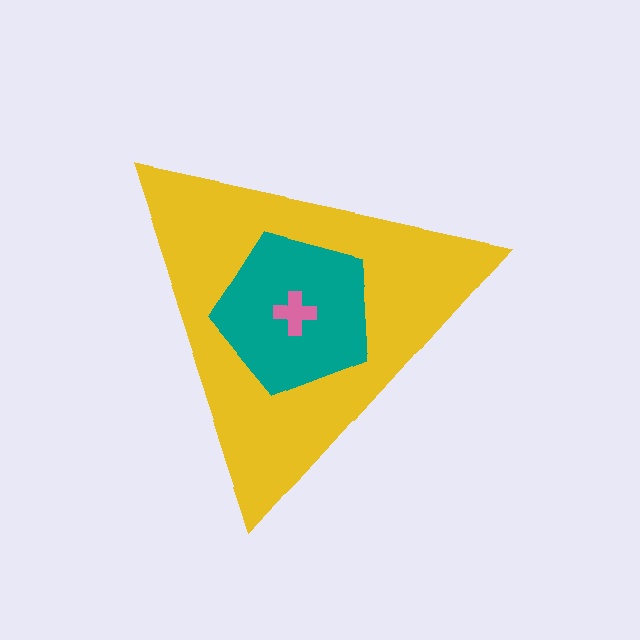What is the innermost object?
The pink cross.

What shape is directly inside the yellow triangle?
The teal pentagon.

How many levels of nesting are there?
3.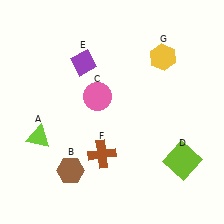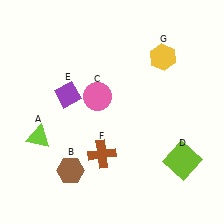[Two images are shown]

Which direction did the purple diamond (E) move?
The purple diamond (E) moved down.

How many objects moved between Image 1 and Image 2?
1 object moved between the two images.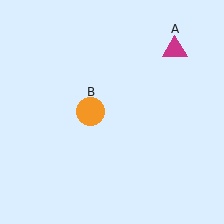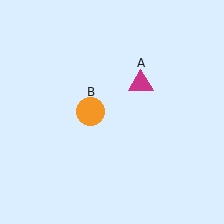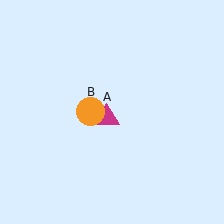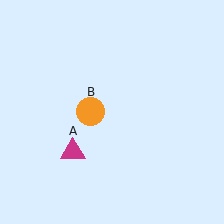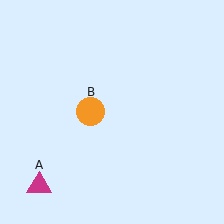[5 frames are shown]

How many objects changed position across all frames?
1 object changed position: magenta triangle (object A).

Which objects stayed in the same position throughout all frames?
Orange circle (object B) remained stationary.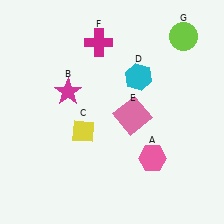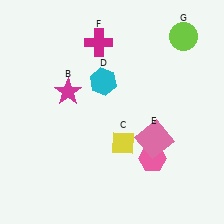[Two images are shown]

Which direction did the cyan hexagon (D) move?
The cyan hexagon (D) moved left.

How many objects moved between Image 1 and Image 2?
3 objects moved between the two images.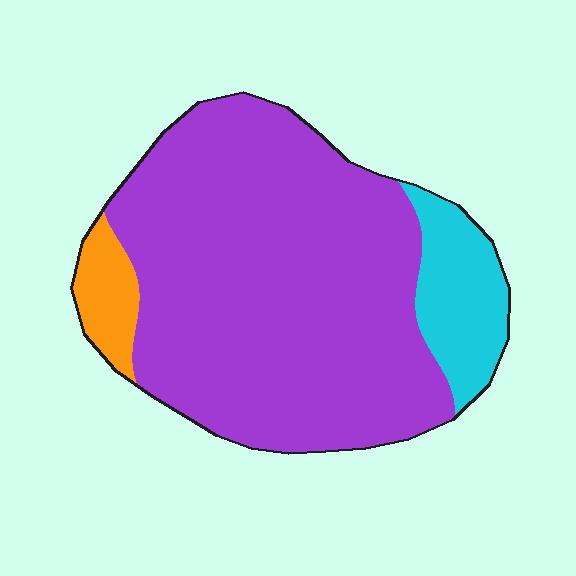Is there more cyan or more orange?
Cyan.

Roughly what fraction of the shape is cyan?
Cyan covers 13% of the shape.